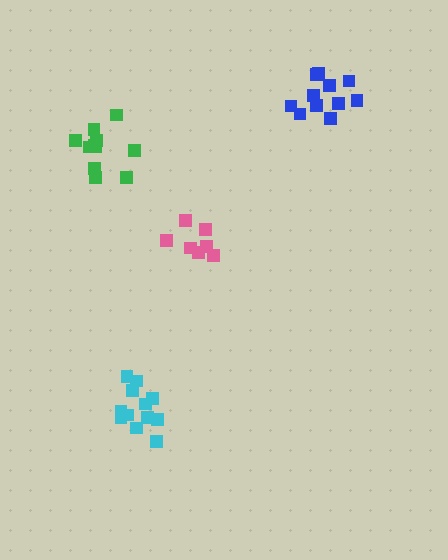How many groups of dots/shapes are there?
There are 4 groups.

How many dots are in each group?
Group 1: 12 dots, Group 2: 11 dots, Group 3: 7 dots, Group 4: 11 dots (41 total).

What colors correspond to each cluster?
The clusters are colored: cyan, green, pink, blue.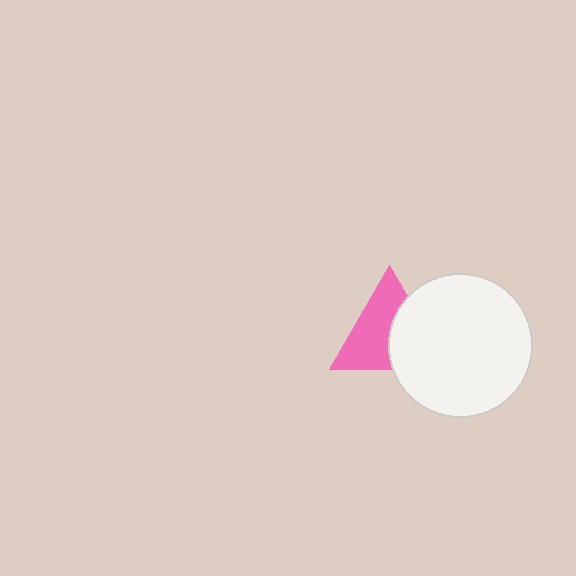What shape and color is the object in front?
The object in front is a white circle.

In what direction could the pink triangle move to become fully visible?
The pink triangle could move left. That would shift it out from behind the white circle entirely.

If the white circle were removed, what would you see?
You would see the complete pink triangle.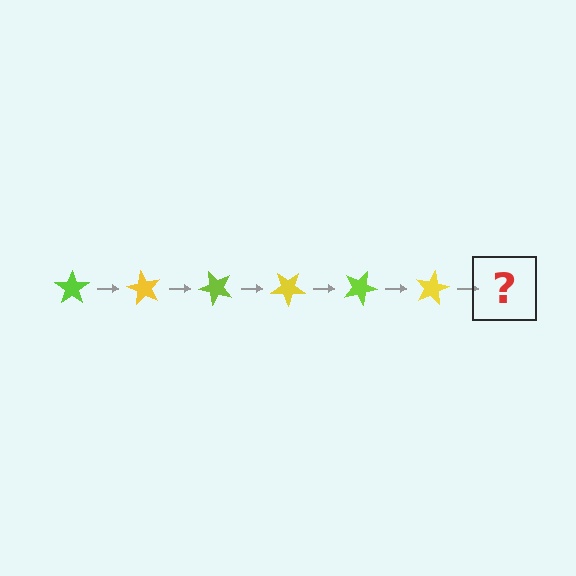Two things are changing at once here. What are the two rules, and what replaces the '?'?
The two rules are that it rotates 60 degrees each step and the color cycles through lime and yellow. The '?' should be a lime star, rotated 360 degrees from the start.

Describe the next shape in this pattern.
It should be a lime star, rotated 360 degrees from the start.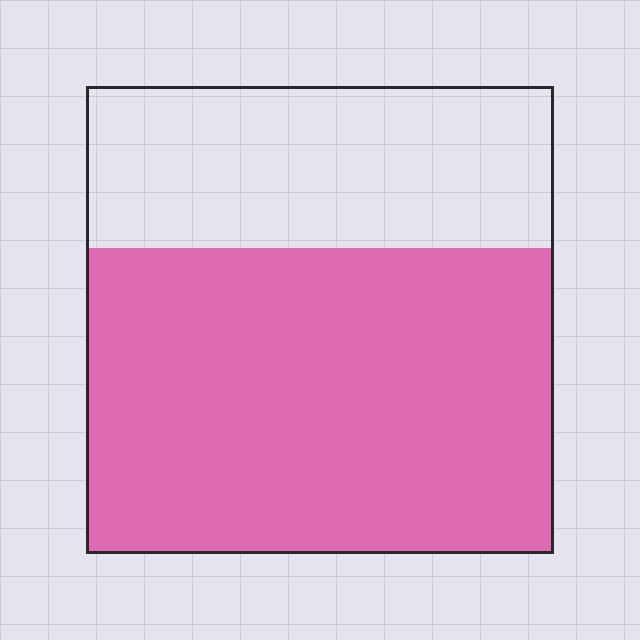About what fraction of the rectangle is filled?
About two thirds (2/3).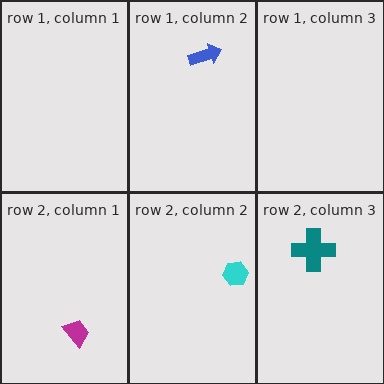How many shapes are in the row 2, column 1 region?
1.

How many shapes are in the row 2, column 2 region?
1.